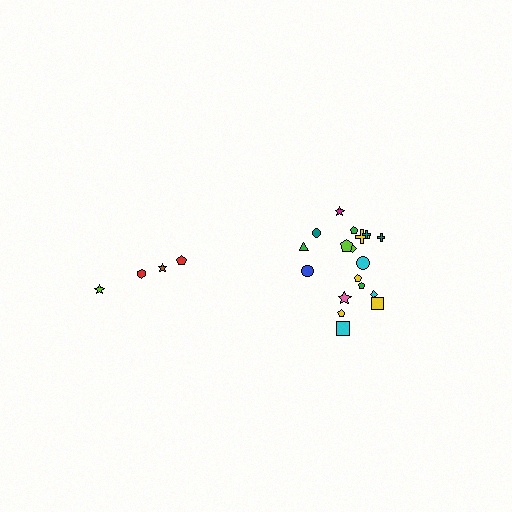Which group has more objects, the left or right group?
The right group.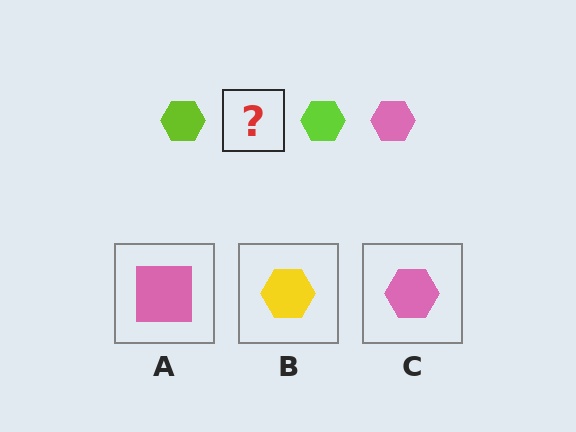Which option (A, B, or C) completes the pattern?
C.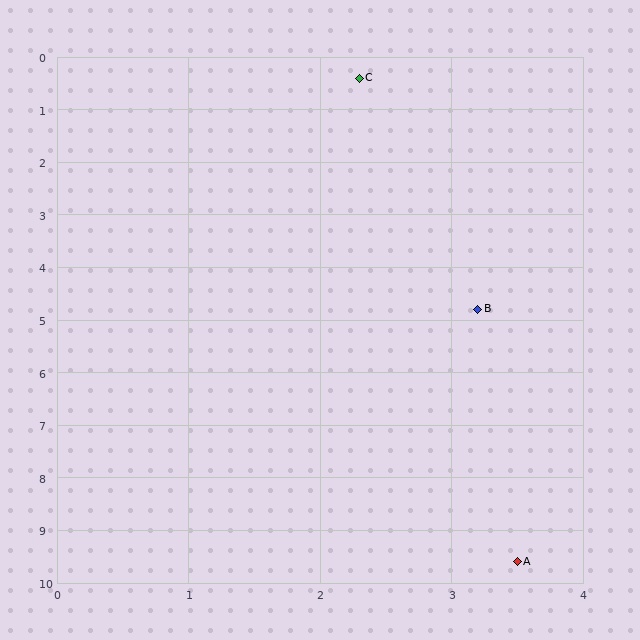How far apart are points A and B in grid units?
Points A and B are about 4.8 grid units apart.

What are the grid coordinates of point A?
Point A is at approximately (3.5, 9.6).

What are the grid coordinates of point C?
Point C is at approximately (2.3, 0.4).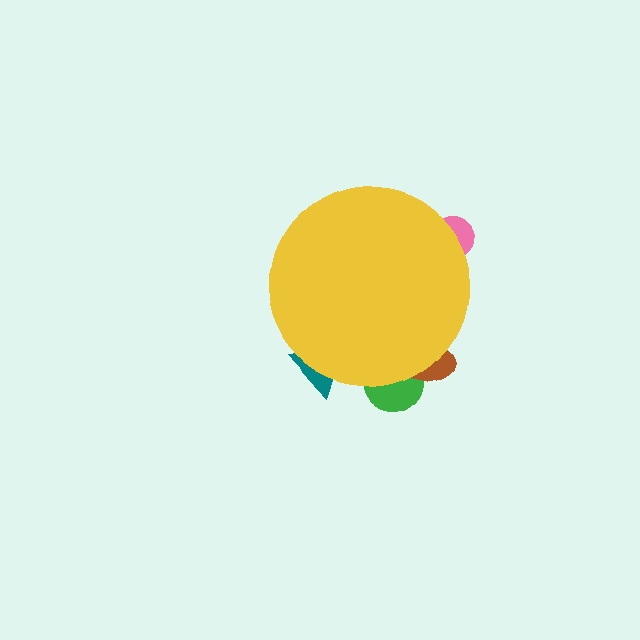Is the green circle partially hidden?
Yes, the green circle is partially hidden behind the yellow circle.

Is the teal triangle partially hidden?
Yes, the teal triangle is partially hidden behind the yellow circle.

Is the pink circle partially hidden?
Yes, the pink circle is partially hidden behind the yellow circle.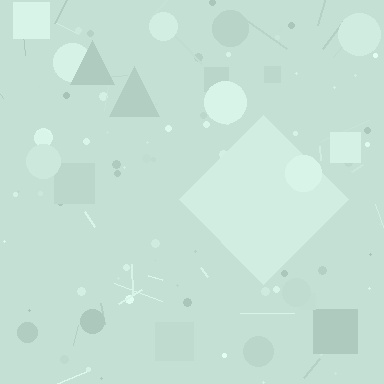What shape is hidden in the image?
A diamond is hidden in the image.